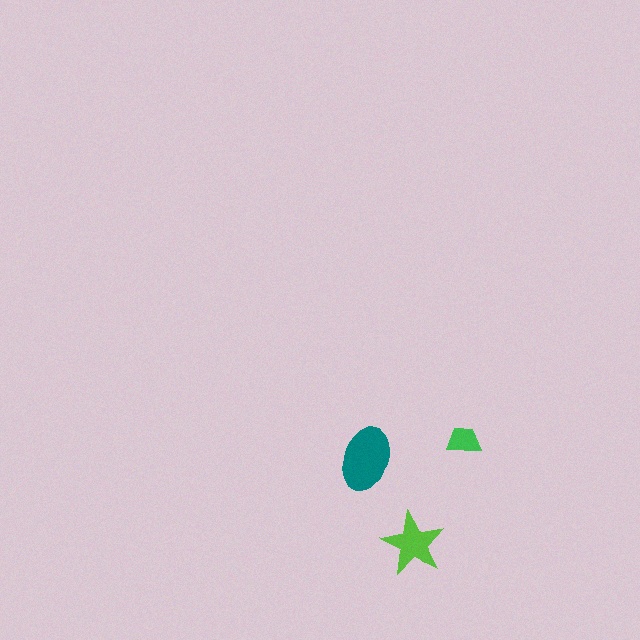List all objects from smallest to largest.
The green trapezoid, the lime star, the teal ellipse.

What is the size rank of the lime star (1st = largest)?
2nd.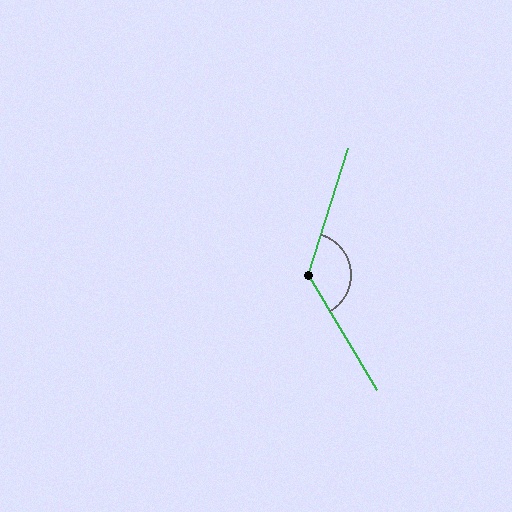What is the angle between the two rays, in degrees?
Approximately 132 degrees.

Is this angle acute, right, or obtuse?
It is obtuse.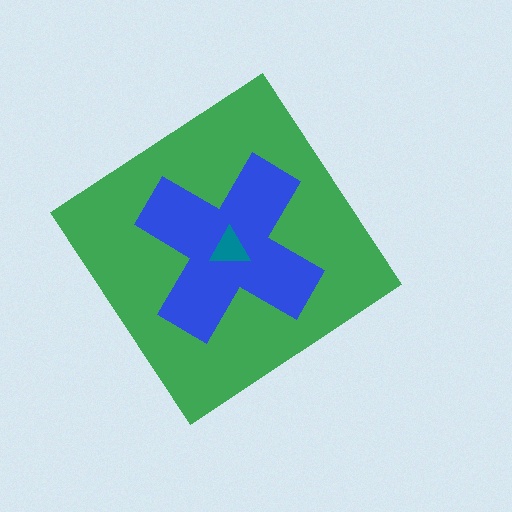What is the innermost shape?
The teal triangle.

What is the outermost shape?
The green diamond.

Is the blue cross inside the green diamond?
Yes.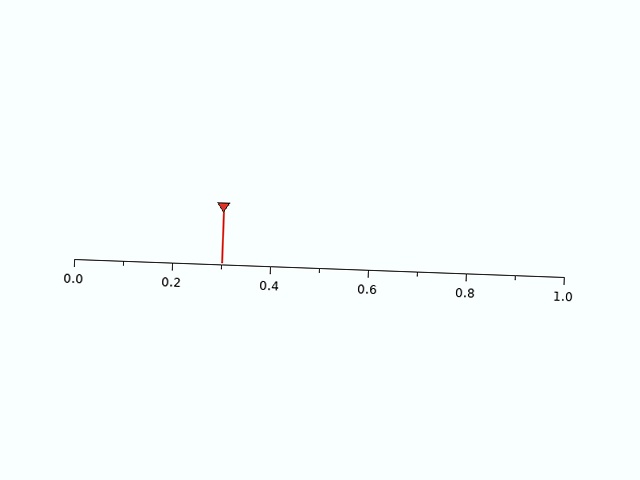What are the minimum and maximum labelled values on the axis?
The axis runs from 0.0 to 1.0.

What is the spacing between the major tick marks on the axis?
The major ticks are spaced 0.2 apart.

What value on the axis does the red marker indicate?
The marker indicates approximately 0.3.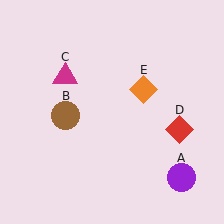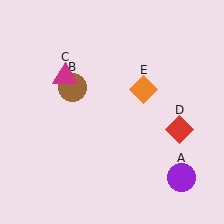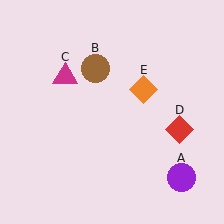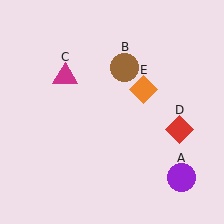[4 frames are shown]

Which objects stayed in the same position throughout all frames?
Purple circle (object A) and magenta triangle (object C) and red diamond (object D) and orange diamond (object E) remained stationary.